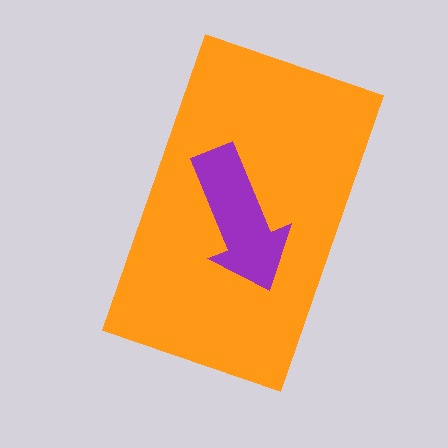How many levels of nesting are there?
2.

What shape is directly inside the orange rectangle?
The purple arrow.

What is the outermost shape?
The orange rectangle.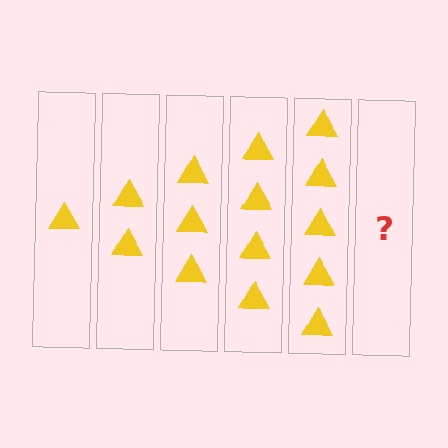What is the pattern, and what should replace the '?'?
The pattern is that each step adds one more triangle. The '?' should be 6 triangles.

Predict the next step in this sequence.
The next step is 6 triangles.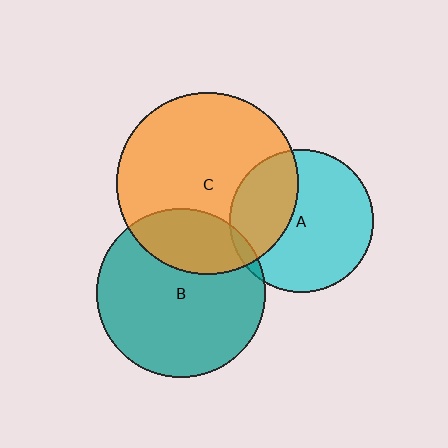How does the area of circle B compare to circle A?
Approximately 1.4 times.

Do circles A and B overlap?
Yes.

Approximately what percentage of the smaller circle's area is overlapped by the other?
Approximately 5%.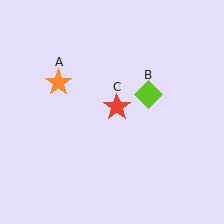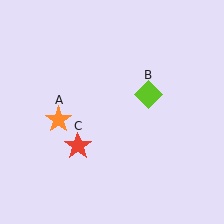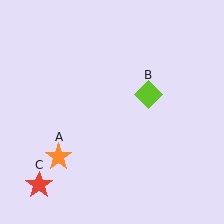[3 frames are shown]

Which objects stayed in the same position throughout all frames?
Lime diamond (object B) remained stationary.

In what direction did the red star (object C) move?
The red star (object C) moved down and to the left.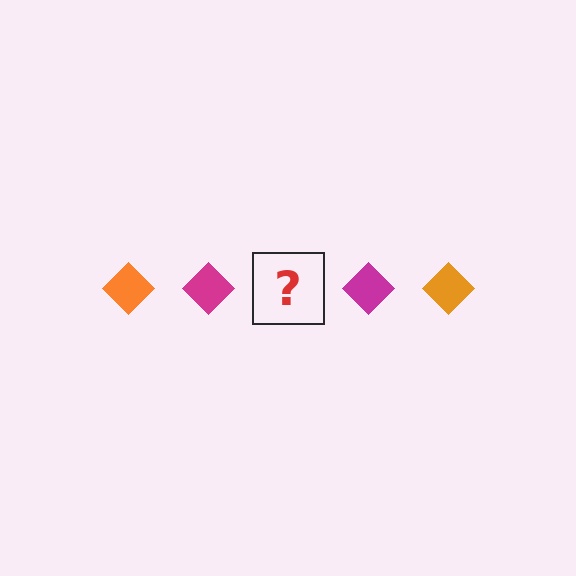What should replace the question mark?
The question mark should be replaced with an orange diamond.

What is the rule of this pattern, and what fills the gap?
The rule is that the pattern cycles through orange, magenta diamonds. The gap should be filled with an orange diamond.